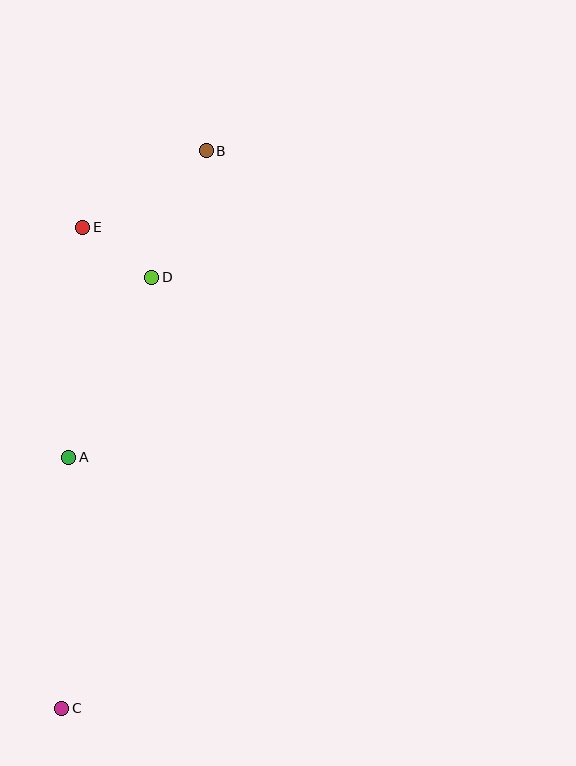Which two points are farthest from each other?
Points B and C are farthest from each other.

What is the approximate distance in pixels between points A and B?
The distance between A and B is approximately 336 pixels.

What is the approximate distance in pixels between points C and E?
The distance between C and E is approximately 481 pixels.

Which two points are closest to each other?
Points D and E are closest to each other.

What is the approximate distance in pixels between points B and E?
The distance between B and E is approximately 145 pixels.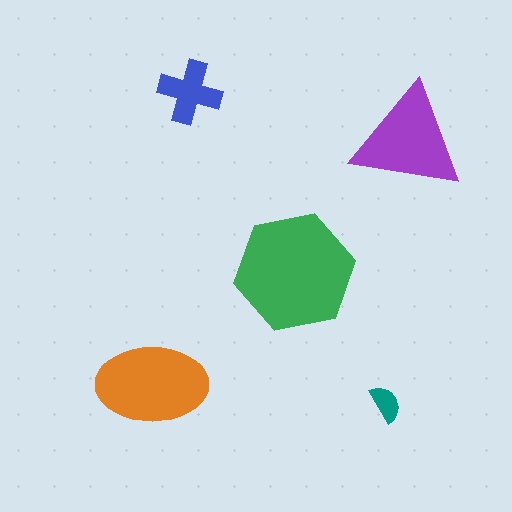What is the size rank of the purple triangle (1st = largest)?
3rd.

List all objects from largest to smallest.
The green hexagon, the orange ellipse, the purple triangle, the blue cross, the teal semicircle.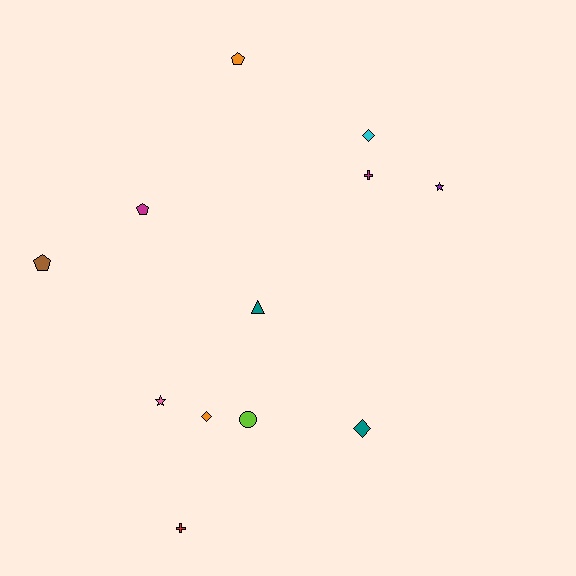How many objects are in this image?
There are 12 objects.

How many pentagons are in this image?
There are 3 pentagons.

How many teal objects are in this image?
There are 2 teal objects.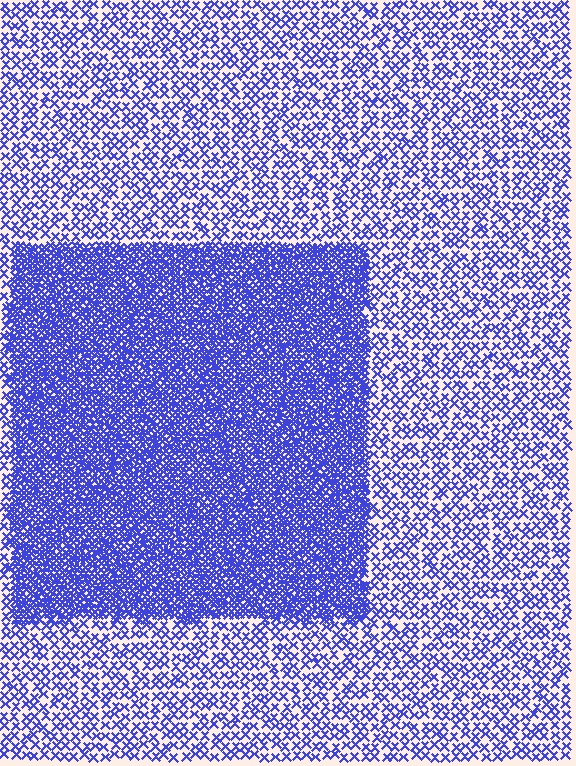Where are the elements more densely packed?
The elements are more densely packed inside the rectangle boundary.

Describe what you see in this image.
The image contains small blue elements arranged at two different densities. A rectangle-shaped region is visible where the elements are more densely packed than the surrounding area.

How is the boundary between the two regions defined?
The boundary is defined by a change in element density (approximately 2.8x ratio). All elements are the same color, size, and shape.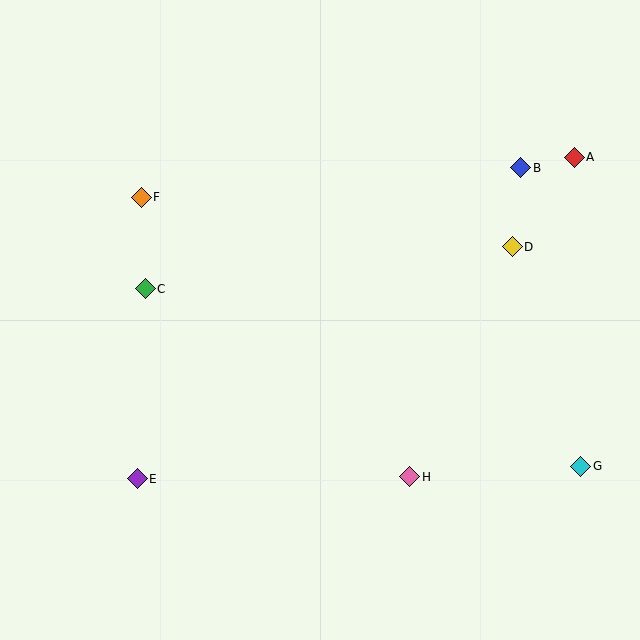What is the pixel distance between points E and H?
The distance between E and H is 273 pixels.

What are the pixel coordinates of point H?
Point H is at (410, 477).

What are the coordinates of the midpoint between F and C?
The midpoint between F and C is at (143, 243).